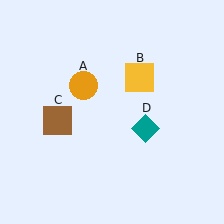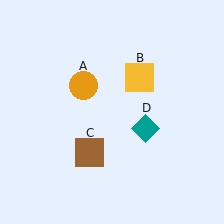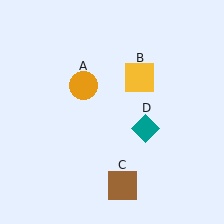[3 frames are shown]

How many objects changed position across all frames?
1 object changed position: brown square (object C).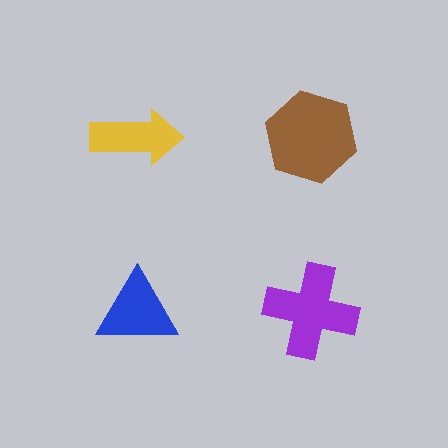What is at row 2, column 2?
A purple cross.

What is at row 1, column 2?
A brown hexagon.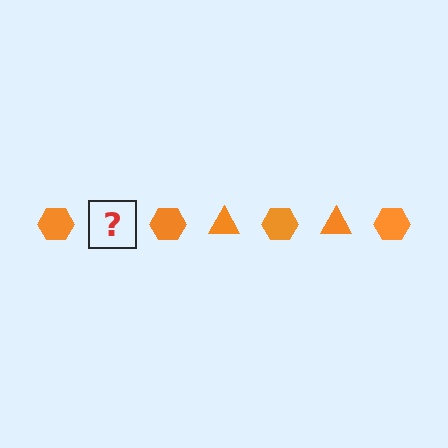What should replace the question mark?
The question mark should be replaced with an orange triangle.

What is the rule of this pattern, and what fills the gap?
The rule is that the pattern cycles through hexagon, triangle shapes in orange. The gap should be filled with an orange triangle.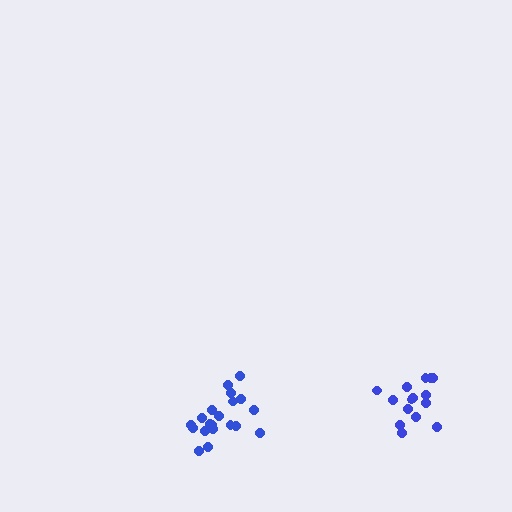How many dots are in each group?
Group 1: 20 dots, Group 2: 15 dots (35 total).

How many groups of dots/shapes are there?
There are 2 groups.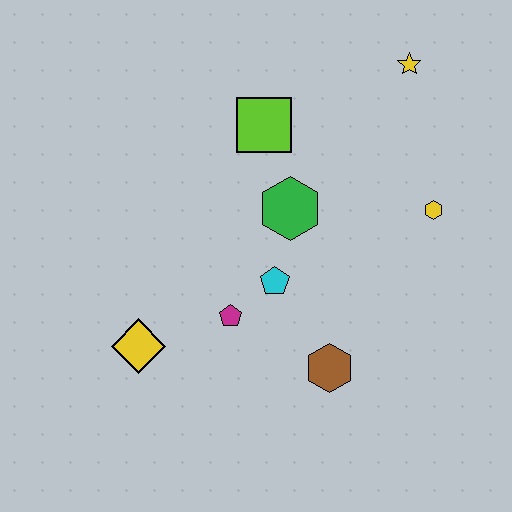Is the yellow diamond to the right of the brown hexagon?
No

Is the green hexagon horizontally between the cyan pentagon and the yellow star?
Yes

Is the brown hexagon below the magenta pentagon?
Yes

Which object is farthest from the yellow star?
The yellow diamond is farthest from the yellow star.